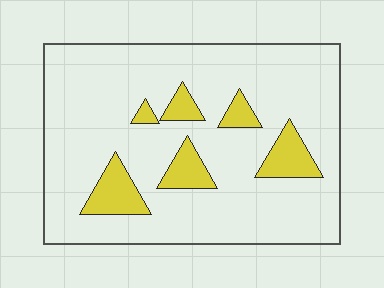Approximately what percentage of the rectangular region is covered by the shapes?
Approximately 15%.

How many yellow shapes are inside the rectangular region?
6.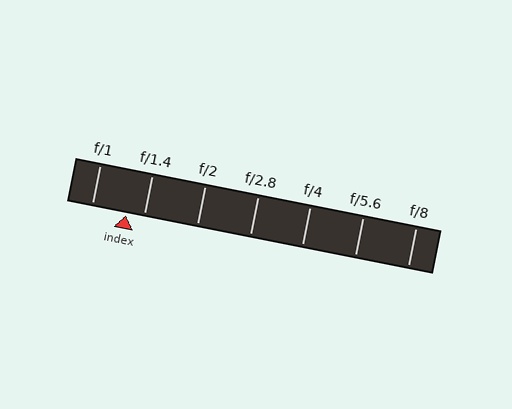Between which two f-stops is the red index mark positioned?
The index mark is between f/1 and f/1.4.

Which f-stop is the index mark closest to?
The index mark is closest to f/1.4.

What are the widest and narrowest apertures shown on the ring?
The widest aperture shown is f/1 and the narrowest is f/8.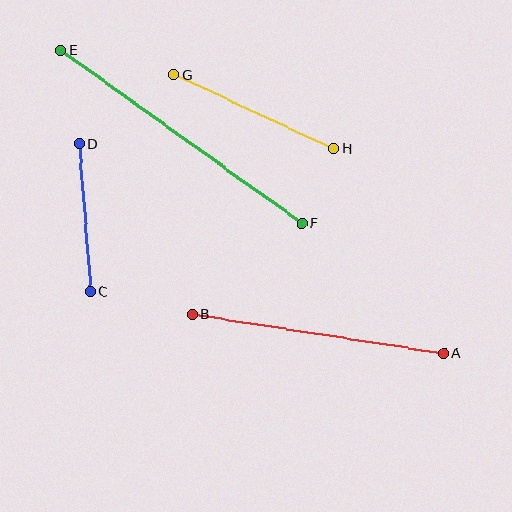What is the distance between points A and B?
The distance is approximately 255 pixels.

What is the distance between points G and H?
The distance is approximately 176 pixels.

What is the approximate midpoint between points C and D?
The midpoint is at approximately (85, 218) pixels.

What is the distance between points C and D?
The distance is approximately 148 pixels.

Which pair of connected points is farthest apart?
Points E and F are farthest apart.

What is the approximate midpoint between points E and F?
The midpoint is at approximately (181, 137) pixels.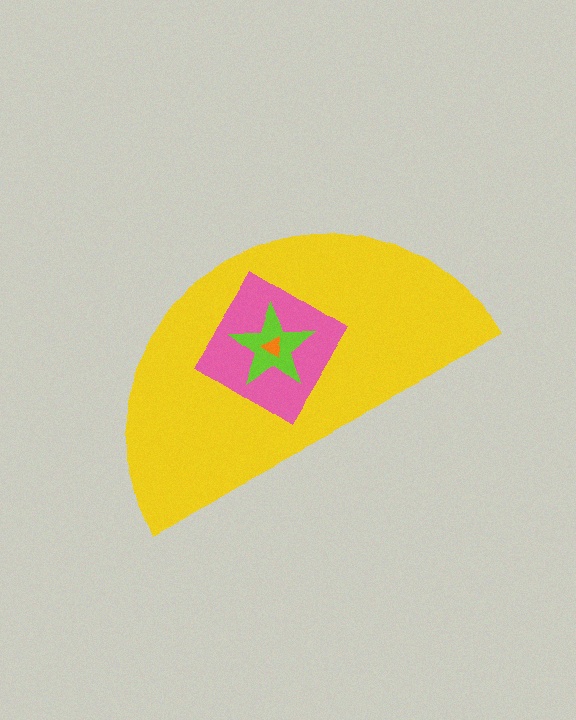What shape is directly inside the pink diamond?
The lime star.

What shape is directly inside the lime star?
The orange triangle.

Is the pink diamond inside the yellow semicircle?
Yes.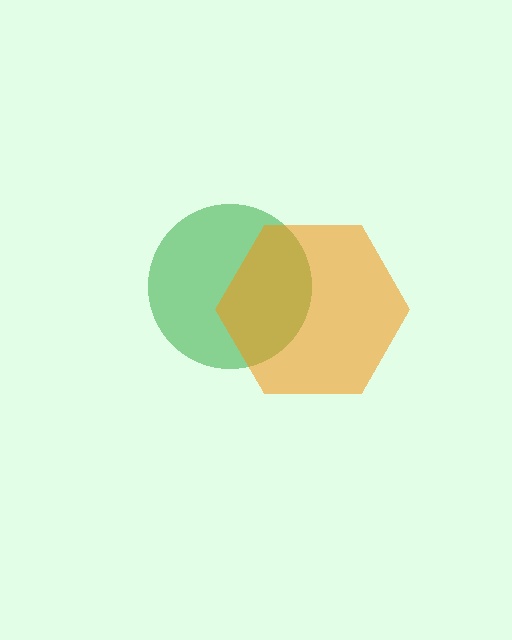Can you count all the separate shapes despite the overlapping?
Yes, there are 2 separate shapes.